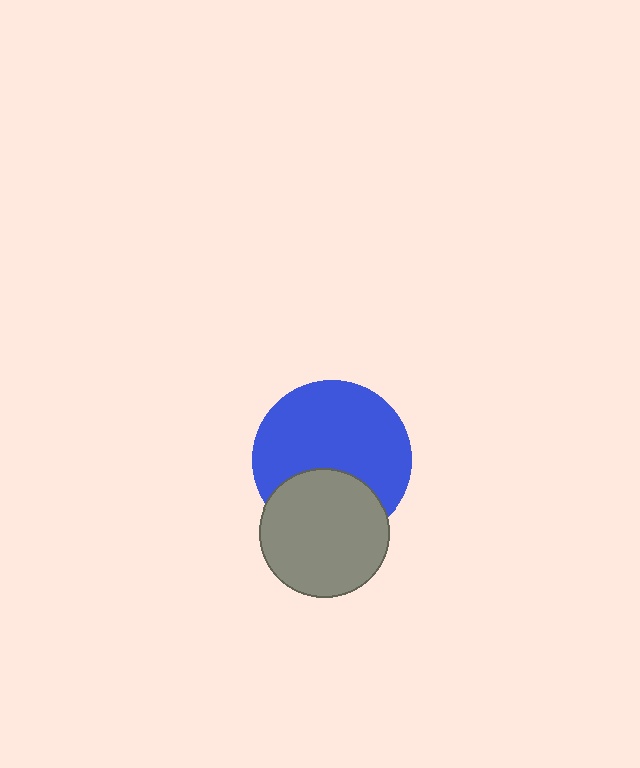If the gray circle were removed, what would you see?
You would see the complete blue circle.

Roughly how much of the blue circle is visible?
Most of it is visible (roughly 69%).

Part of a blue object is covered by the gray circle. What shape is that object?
It is a circle.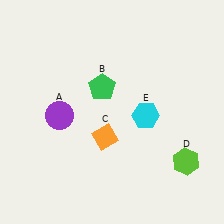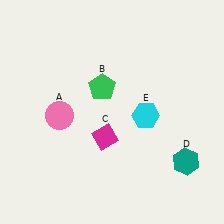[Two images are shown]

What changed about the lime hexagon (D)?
In Image 1, D is lime. In Image 2, it changed to teal.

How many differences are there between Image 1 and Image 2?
There are 3 differences between the two images.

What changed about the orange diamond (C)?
In Image 1, C is orange. In Image 2, it changed to magenta.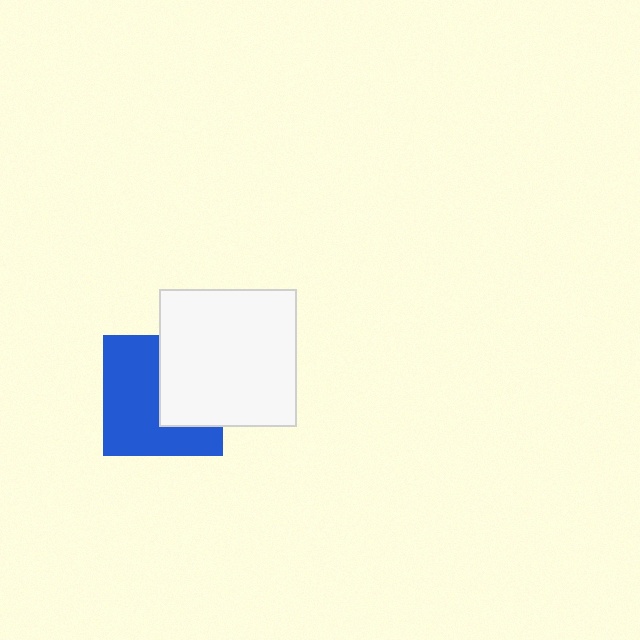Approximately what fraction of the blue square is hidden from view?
Roughly 41% of the blue square is hidden behind the white square.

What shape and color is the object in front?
The object in front is a white square.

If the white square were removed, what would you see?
You would see the complete blue square.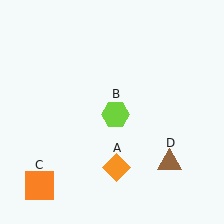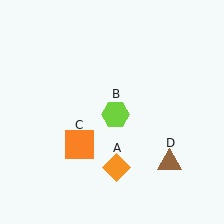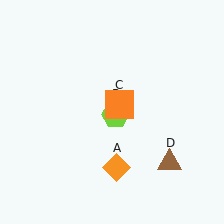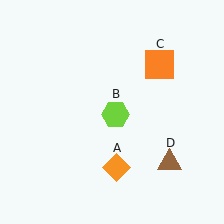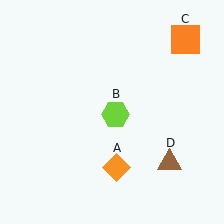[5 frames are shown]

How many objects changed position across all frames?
1 object changed position: orange square (object C).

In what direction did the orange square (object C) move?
The orange square (object C) moved up and to the right.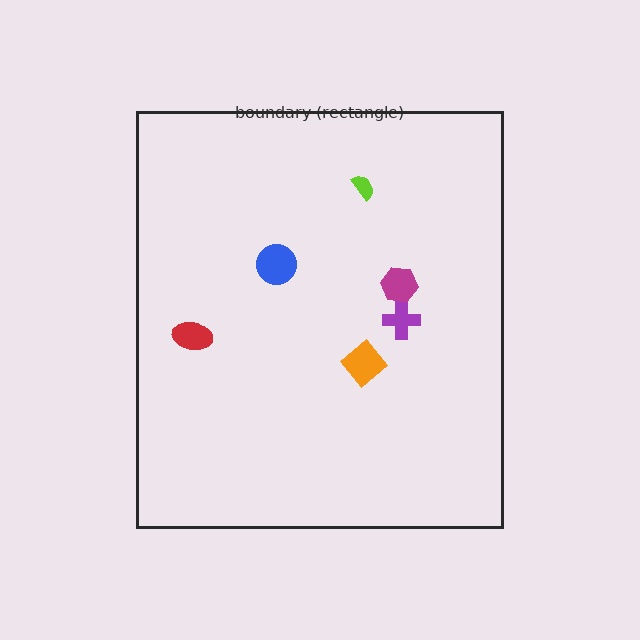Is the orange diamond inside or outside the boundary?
Inside.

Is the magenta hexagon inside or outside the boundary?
Inside.